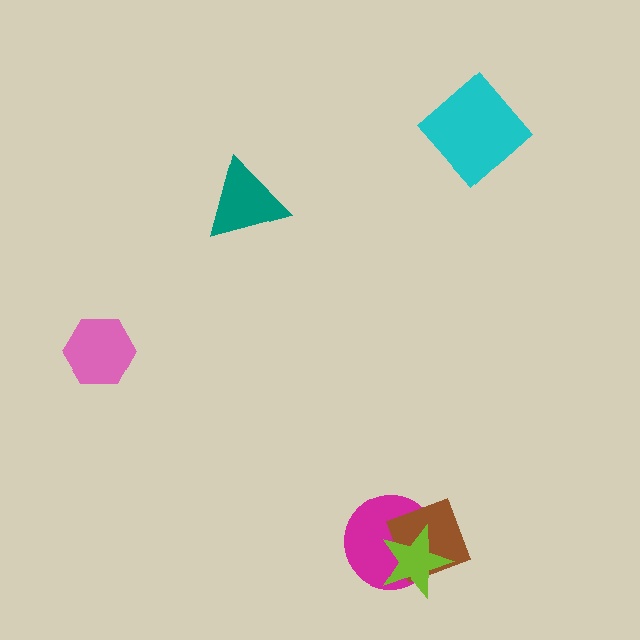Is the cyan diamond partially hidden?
No, no other shape covers it.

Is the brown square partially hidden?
Yes, it is partially covered by another shape.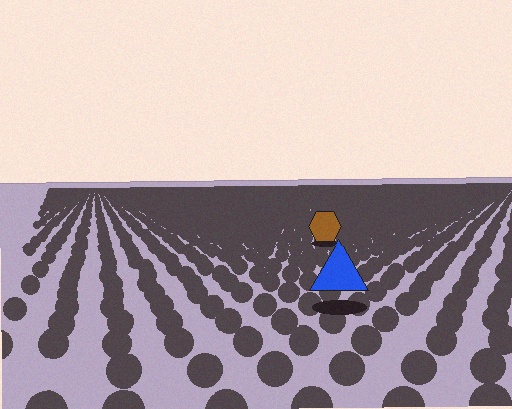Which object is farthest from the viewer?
The brown hexagon is farthest from the viewer. It appears smaller and the ground texture around it is denser.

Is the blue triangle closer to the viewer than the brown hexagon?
Yes. The blue triangle is closer — you can tell from the texture gradient: the ground texture is coarser near it.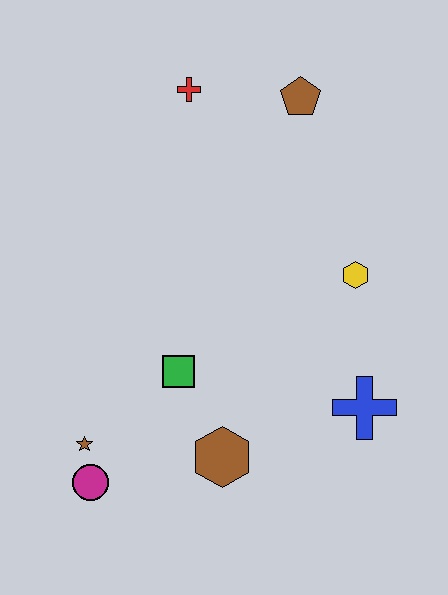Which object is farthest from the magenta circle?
The brown pentagon is farthest from the magenta circle.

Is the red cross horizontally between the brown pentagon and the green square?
Yes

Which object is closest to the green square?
The brown hexagon is closest to the green square.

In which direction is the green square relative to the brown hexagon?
The green square is above the brown hexagon.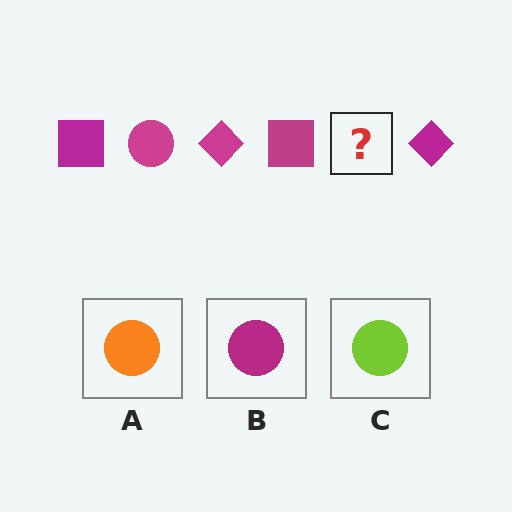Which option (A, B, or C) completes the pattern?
B.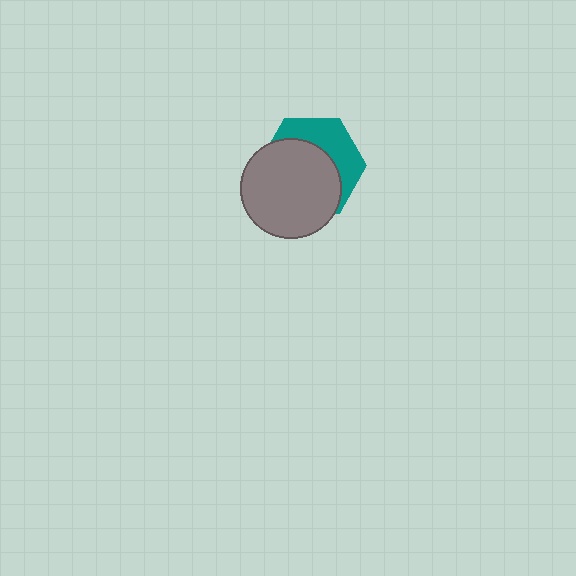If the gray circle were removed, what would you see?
You would see the complete teal hexagon.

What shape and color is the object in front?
The object in front is a gray circle.